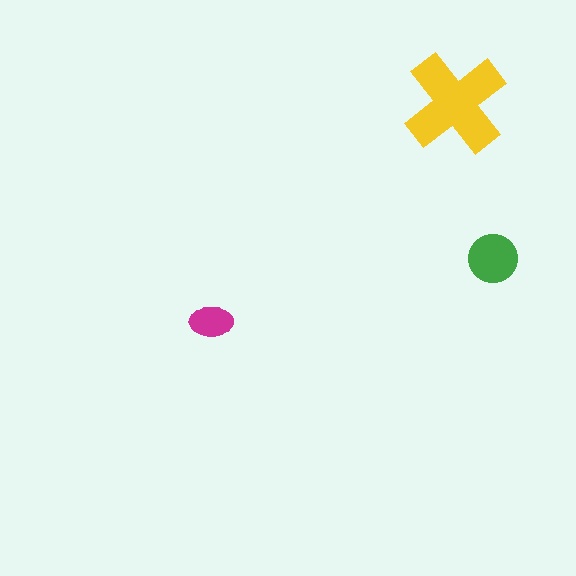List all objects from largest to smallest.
The yellow cross, the green circle, the magenta ellipse.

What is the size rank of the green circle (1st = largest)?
2nd.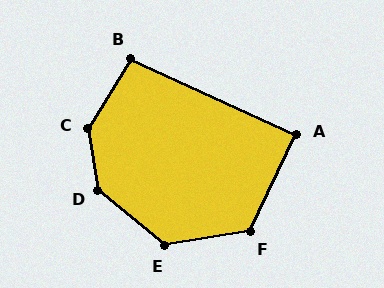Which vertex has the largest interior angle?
C, at approximately 140 degrees.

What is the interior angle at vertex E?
Approximately 131 degrees (obtuse).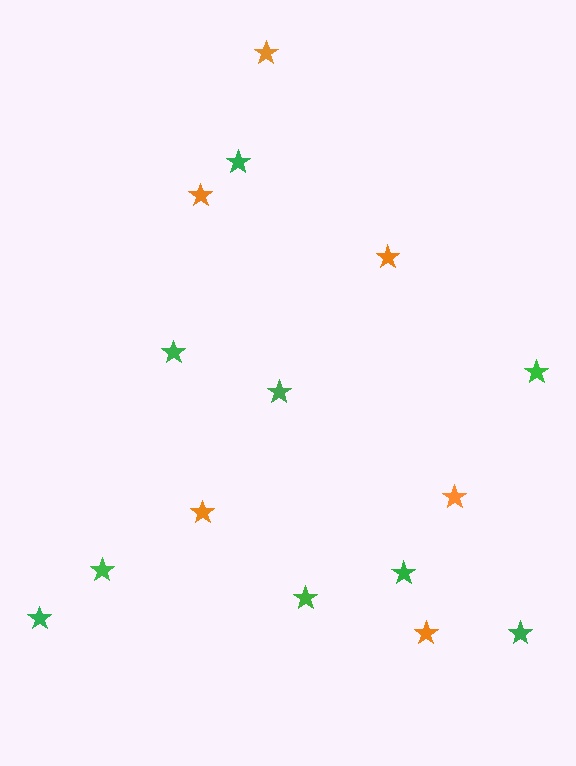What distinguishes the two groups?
There are 2 groups: one group of green stars (9) and one group of orange stars (6).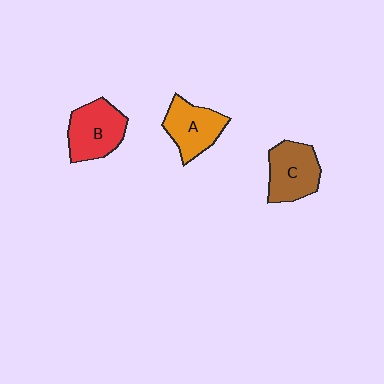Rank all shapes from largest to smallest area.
From largest to smallest: B (red), C (brown), A (orange).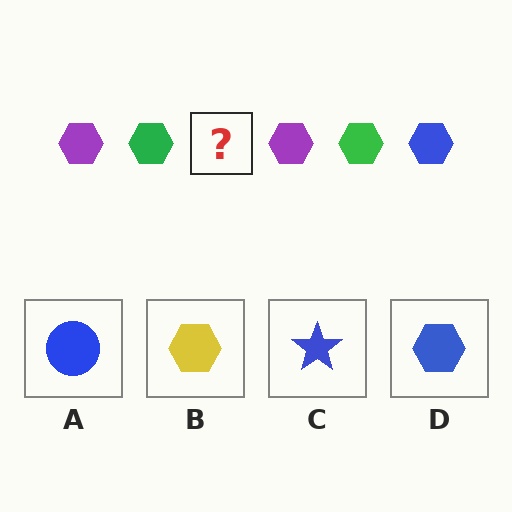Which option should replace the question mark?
Option D.